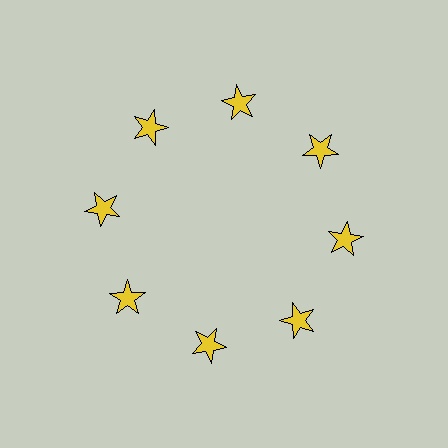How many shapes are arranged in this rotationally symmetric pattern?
There are 8 shapes, arranged in 8 groups of 1.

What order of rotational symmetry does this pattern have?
This pattern has 8-fold rotational symmetry.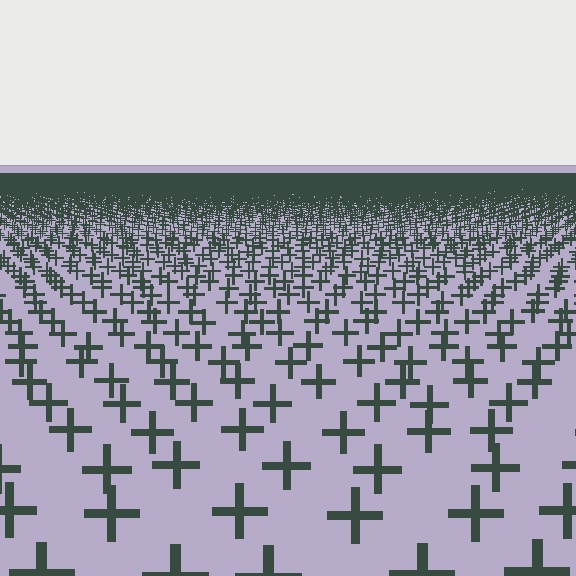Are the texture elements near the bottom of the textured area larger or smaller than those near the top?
Larger. Near the bottom, elements are closer to the viewer and appear at a bigger on-screen size.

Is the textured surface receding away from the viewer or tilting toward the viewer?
The surface is receding away from the viewer. Texture elements get smaller and denser toward the top.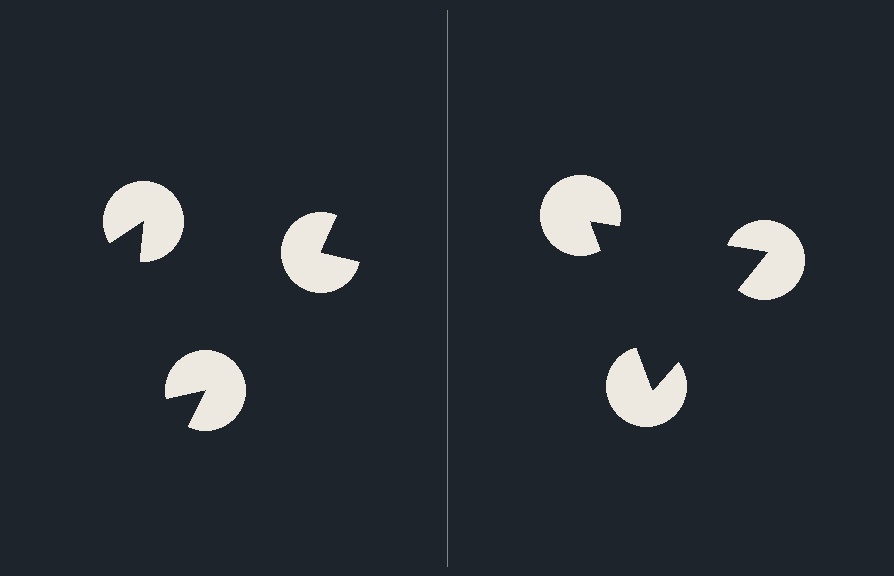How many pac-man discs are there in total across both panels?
6 — 3 on each side.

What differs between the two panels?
The pac-man discs are positioned identically on both sides; only the wedge orientations differ. On the right they align to a triangle; on the left they are misaligned.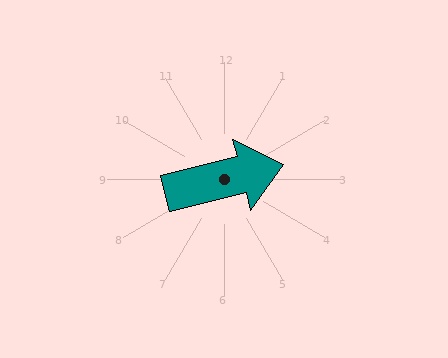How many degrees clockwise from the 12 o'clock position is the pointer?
Approximately 76 degrees.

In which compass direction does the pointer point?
East.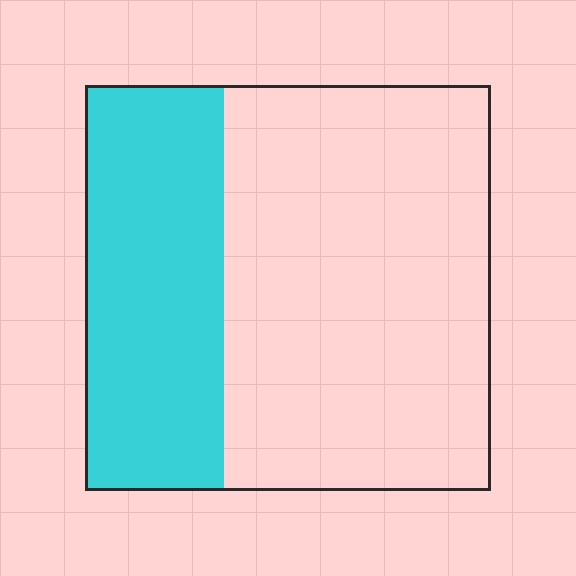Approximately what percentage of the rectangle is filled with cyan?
Approximately 35%.